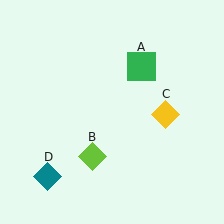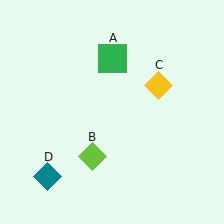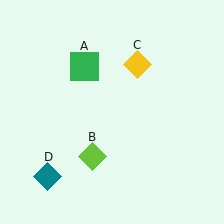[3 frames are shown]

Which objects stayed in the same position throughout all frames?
Lime diamond (object B) and teal diamond (object D) remained stationary.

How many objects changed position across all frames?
2 objects changed position: green square (object A), yellow diamond (object C).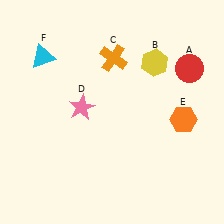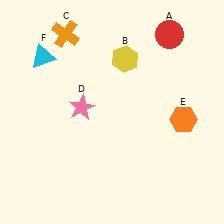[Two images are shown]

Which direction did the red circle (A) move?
The red circle (A) moved up.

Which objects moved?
The objects that moved are: the red circle (A), the yellow hexagon (B), the orange cross (C).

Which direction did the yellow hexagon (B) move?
The yellow hexagon (B) moved left.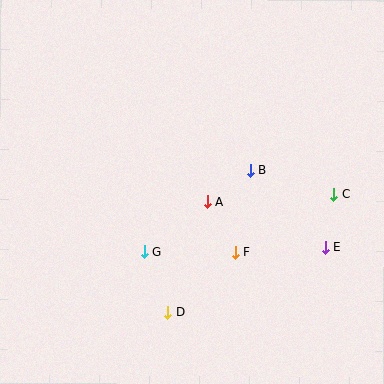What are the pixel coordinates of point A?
Point A is at (207, 202).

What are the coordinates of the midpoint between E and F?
The midpoint between E and F is at (280, 250).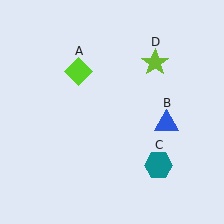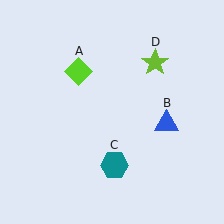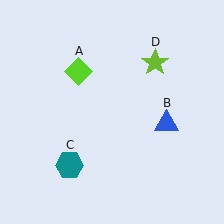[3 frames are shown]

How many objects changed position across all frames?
1 object changed position: teal hexagon (object C).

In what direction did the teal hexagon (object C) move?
The teal hexagon (object C) moved left.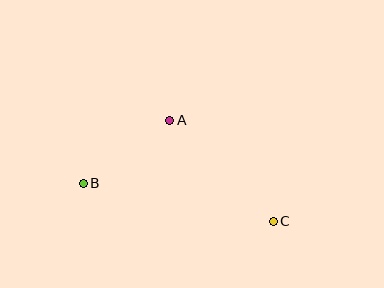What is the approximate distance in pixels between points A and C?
The distance between A and C is approximately 145 pixels.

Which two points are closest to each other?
Points A and B are closest to each other.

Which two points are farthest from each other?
Points B and C are farthest from each other.